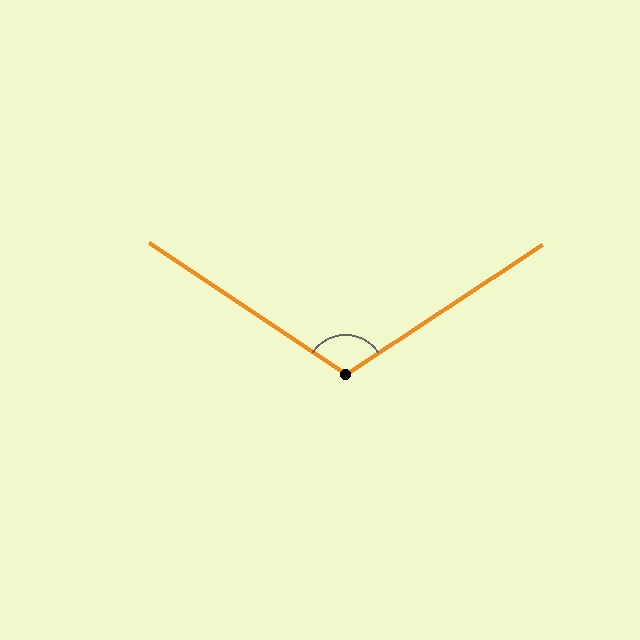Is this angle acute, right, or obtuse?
It is obtuse.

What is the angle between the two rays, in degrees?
Approximately 113 degrees.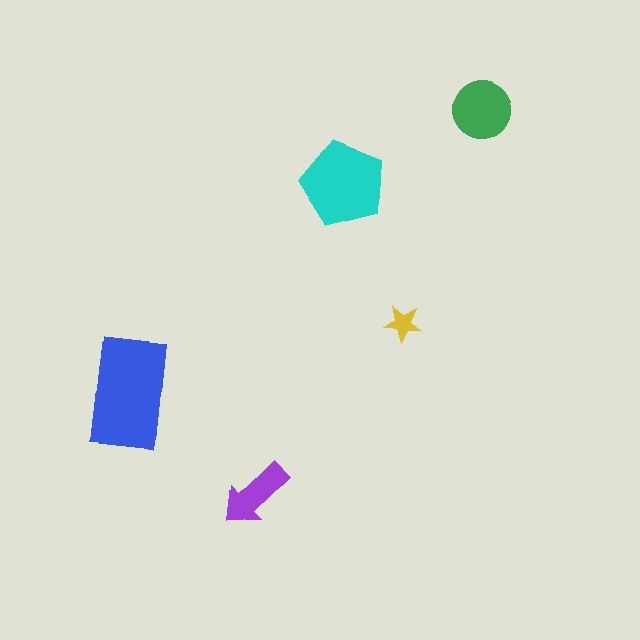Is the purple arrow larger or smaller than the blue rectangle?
Smaller.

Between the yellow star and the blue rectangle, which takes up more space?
The blue rectangle.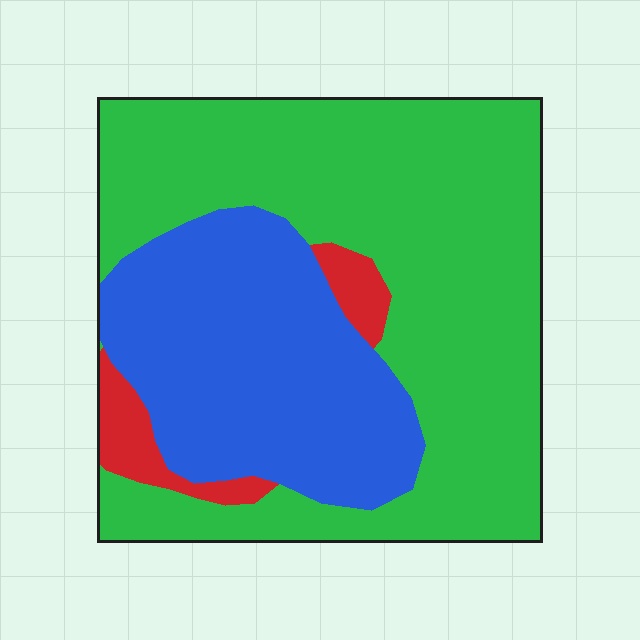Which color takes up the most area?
Green, at roughly 60%.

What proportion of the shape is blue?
Blue covers about 35% of the shape.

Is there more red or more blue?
Blue.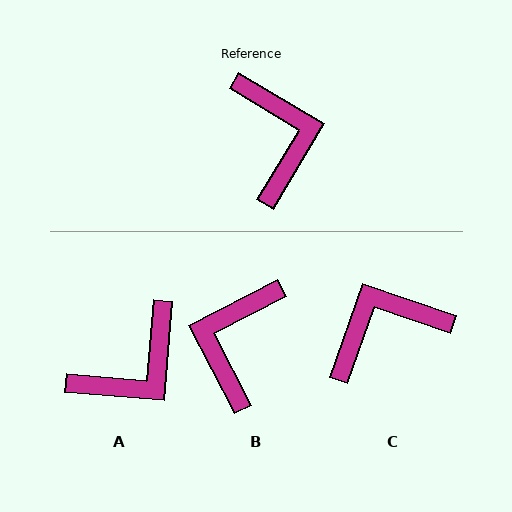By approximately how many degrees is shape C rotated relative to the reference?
Approximately 102 degrees counter-clockwise.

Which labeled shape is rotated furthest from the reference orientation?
B, about 148 degrees away.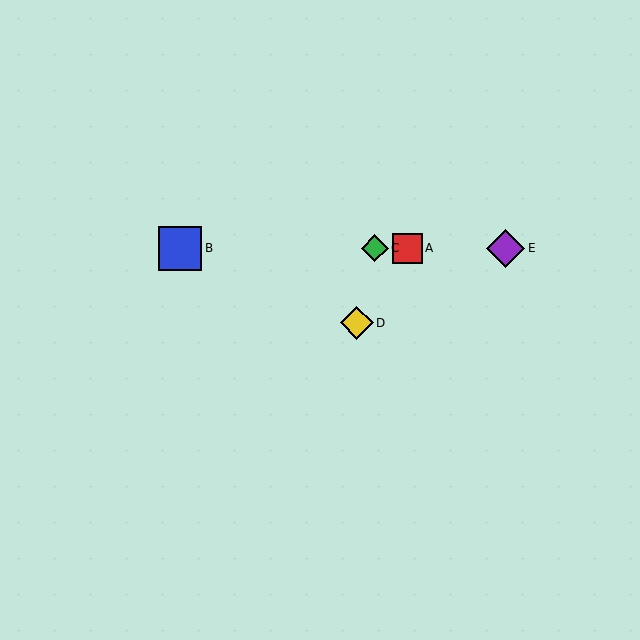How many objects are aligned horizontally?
4 objects (A, B, C, E) are aligned horizontally.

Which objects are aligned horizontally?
Objects A, B, C, E are aligned horizontally.